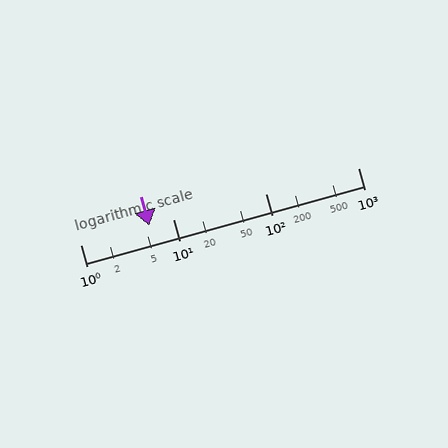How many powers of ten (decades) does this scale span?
The scale spans 3 decades, from 1 to 1000.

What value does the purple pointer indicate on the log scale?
The pointer indicates approximately 5.6.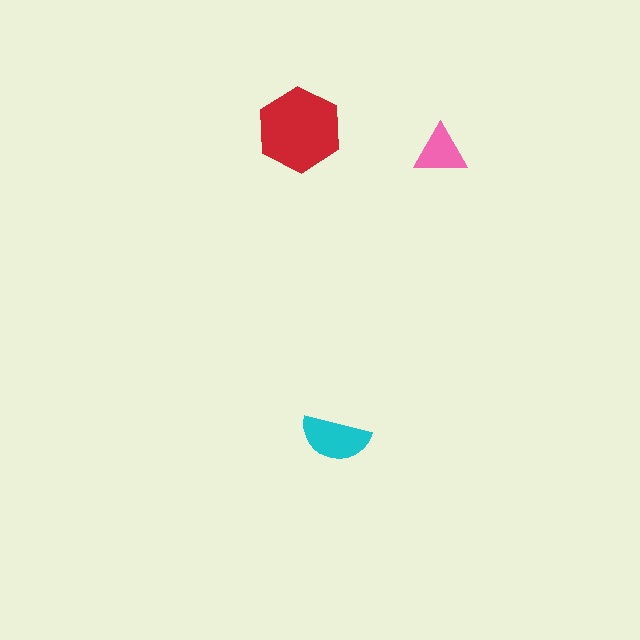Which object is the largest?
The red hexagon.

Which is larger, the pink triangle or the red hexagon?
The red hexagon.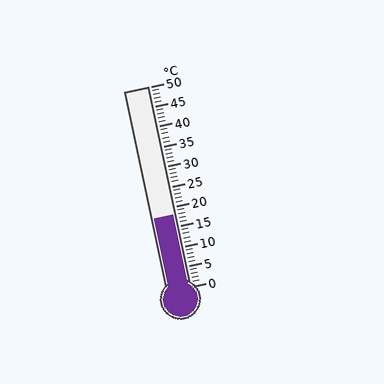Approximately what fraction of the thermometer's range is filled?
The thermometer is filled to approximately 35% of its range.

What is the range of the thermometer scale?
The thermometer scale ranges from 0°C to 50°C.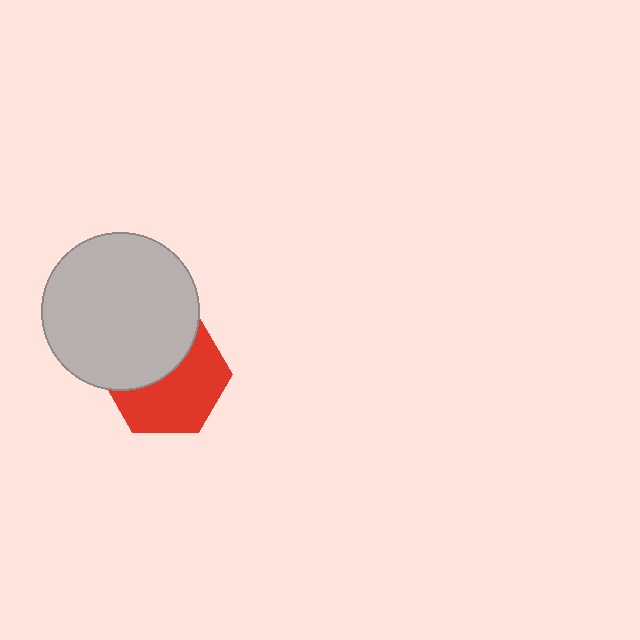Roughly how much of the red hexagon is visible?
About half of it is visible (roughly 56%).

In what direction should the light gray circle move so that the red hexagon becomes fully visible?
The light gray circle should move up. That is the shortest direction to clear the overlap and leave the red hexagon fully visible.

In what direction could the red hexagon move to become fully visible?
The red hexagon could move down. That would shift it out from behind the light gray circle entirely.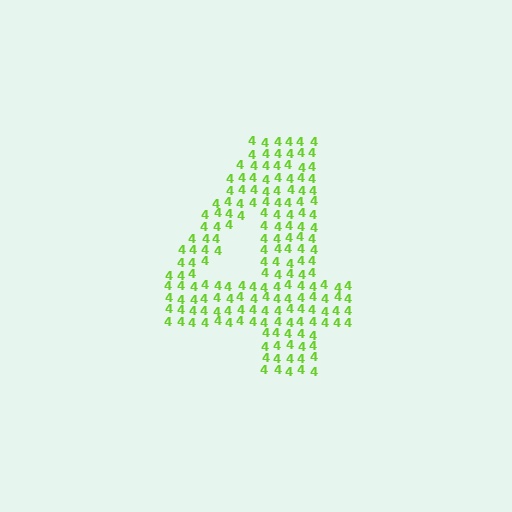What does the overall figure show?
The overall figure shows the digit 4.